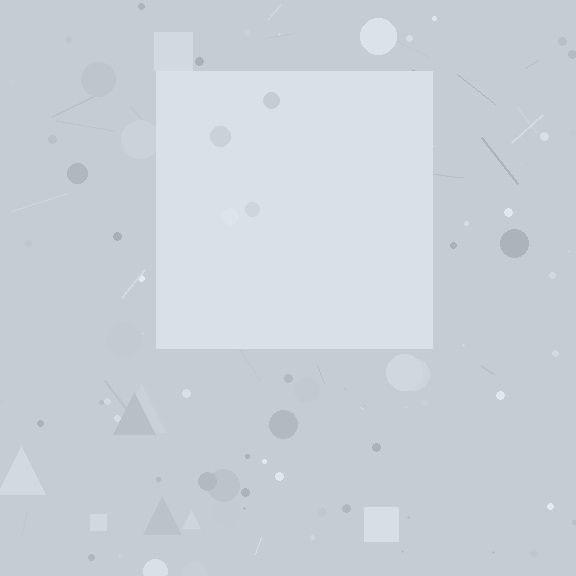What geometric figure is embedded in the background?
A square is embedded in the background.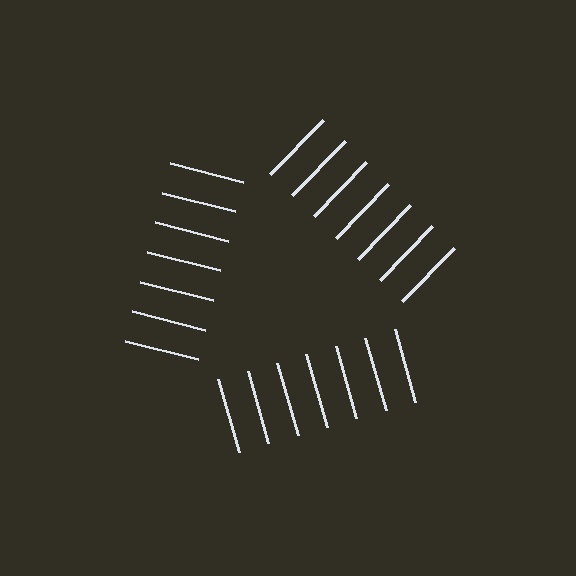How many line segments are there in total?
21 — 7 along each of the 3 edges.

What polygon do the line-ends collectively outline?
An illusory triangle — the line segments terminate on its edges but no continuous stroke is drawn.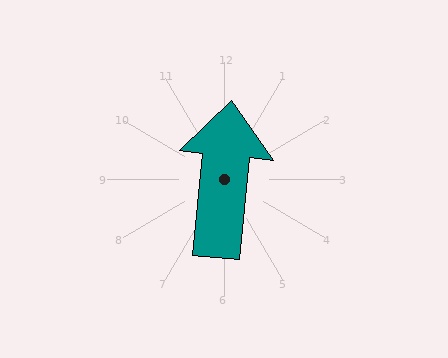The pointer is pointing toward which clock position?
Roughly 12 o'clock.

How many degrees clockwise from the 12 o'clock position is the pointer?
Approximately 6 degrees.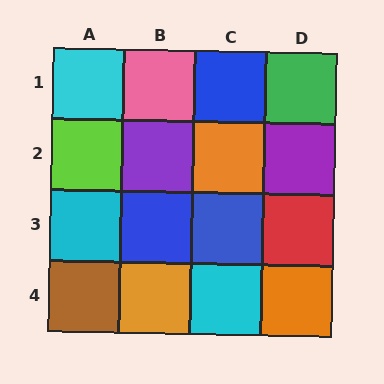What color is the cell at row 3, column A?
Cyan.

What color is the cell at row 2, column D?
Purple.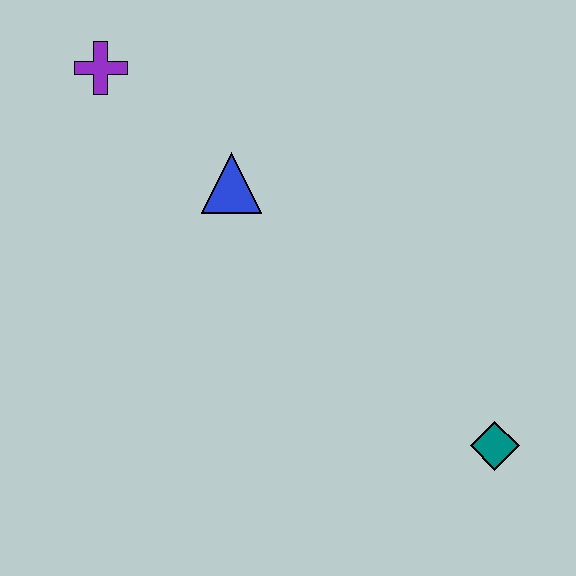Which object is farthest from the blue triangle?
The teal diamond is farthest from the blue triangle.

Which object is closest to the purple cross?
The blue triangle is closest to the purple cross.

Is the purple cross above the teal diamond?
Yes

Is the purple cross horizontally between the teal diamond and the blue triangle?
No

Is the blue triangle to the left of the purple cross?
No